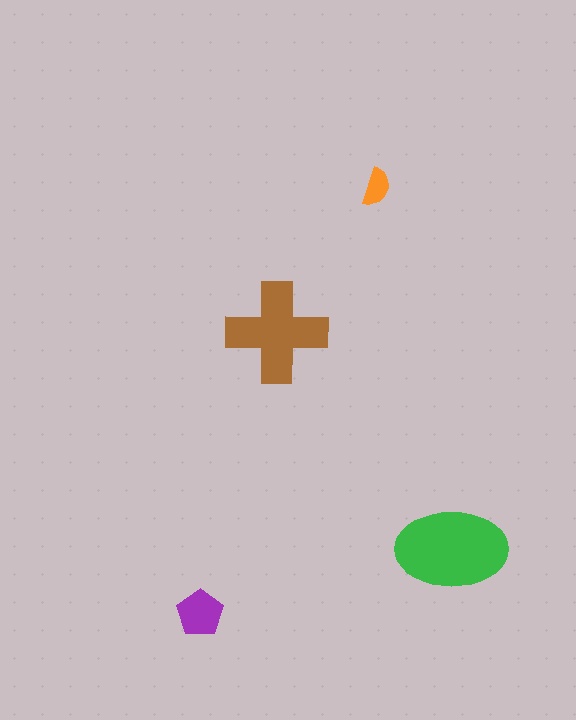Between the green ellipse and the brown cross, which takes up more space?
The green ellipse.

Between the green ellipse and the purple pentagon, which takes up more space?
The green ellipse.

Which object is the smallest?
The orange semicircle.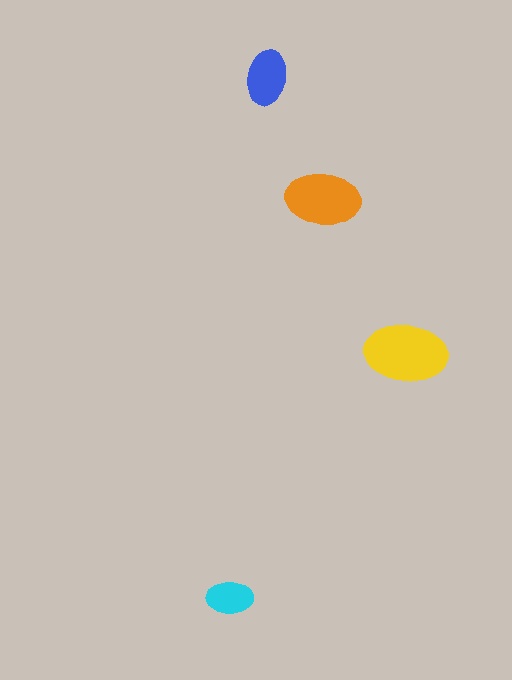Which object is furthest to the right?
The yellow ellipse is rightmost.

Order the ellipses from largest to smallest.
the yellow one, the orange one, the blue one, the cyan one.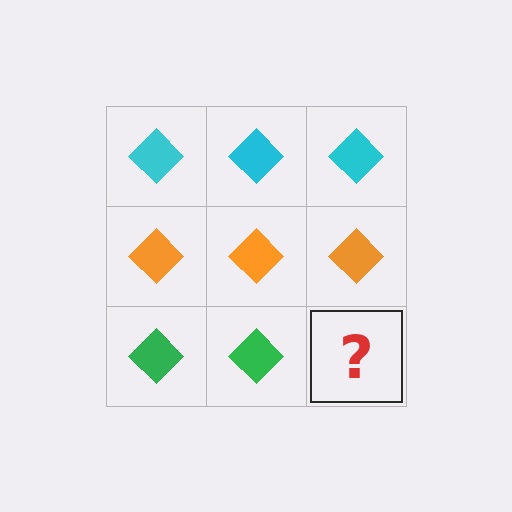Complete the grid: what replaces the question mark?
The question mark should be replaced with a green diamond.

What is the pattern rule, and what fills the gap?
The rule is that each row has a consistent color. The gap should be filled with a green diamond.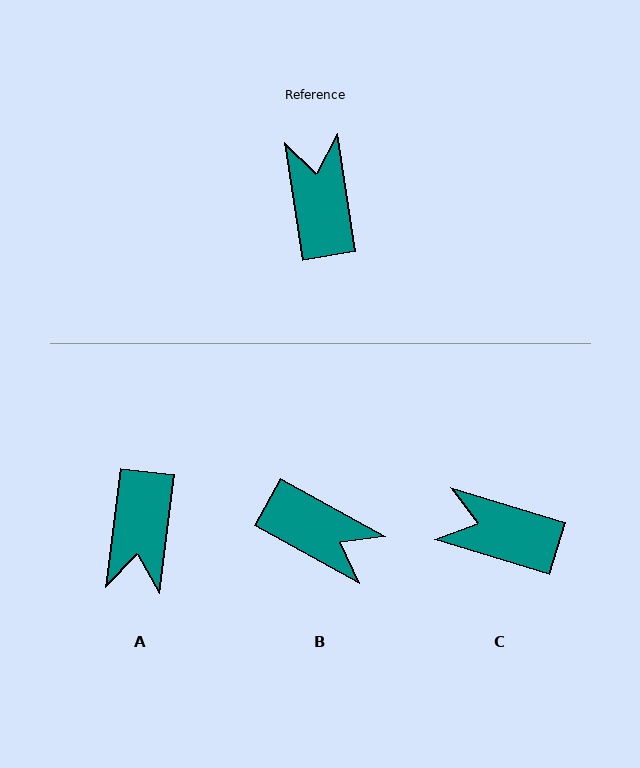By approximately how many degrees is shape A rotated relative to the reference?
Approximately 164 degrees counter-clockwise.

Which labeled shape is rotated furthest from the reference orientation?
A, about 164 degrees away.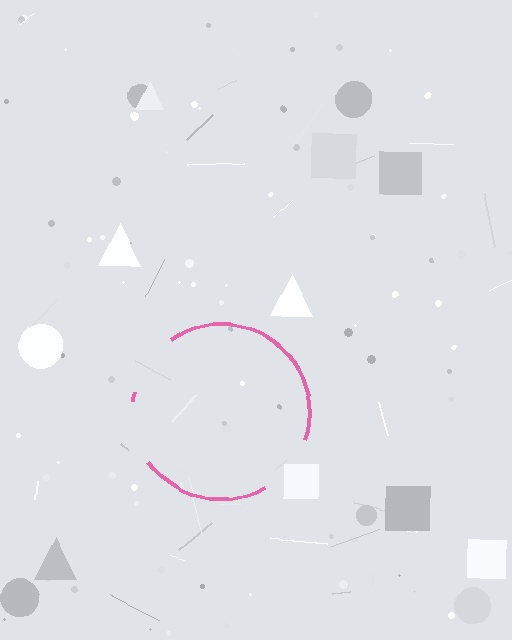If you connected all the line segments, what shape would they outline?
They would outline a circle.